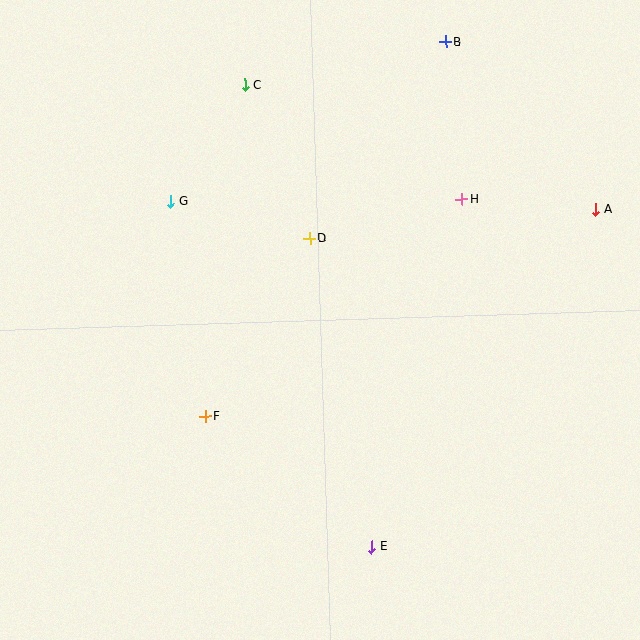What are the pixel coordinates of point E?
Point E is at (372, 547).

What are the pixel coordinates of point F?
Point F is at (205, 417).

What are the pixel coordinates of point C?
Point C is at (245, 85).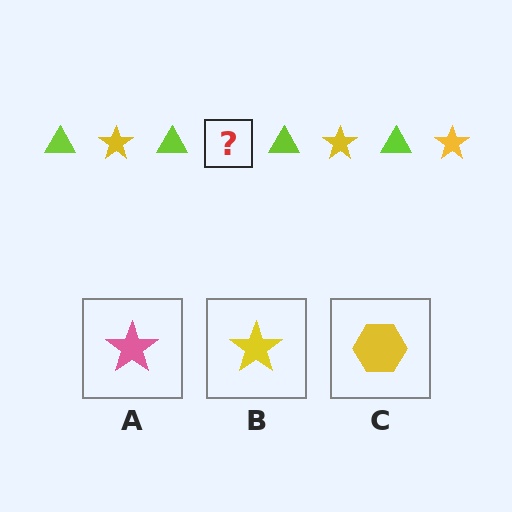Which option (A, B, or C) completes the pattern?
B.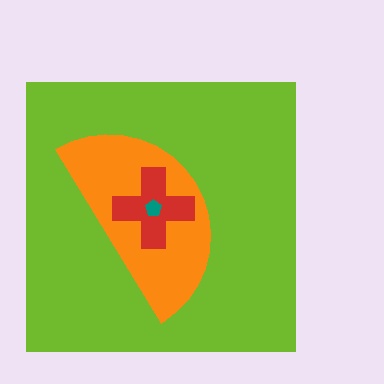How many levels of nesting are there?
4.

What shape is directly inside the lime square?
The orange semicircle.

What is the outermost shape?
The lime square.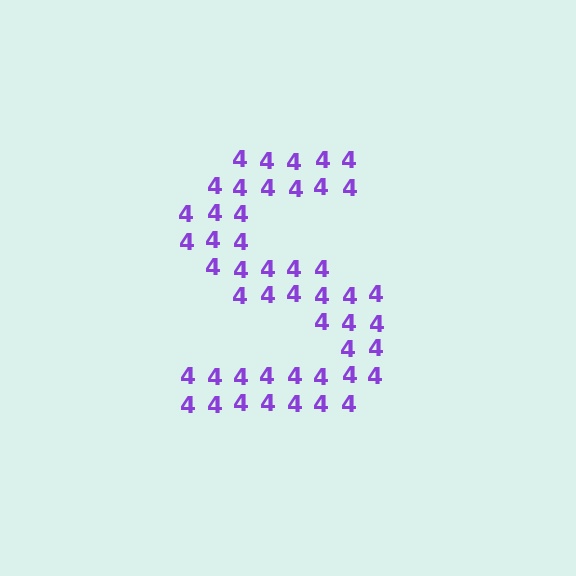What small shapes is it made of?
It is made of small digit 4's.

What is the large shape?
The large shape is the letter S.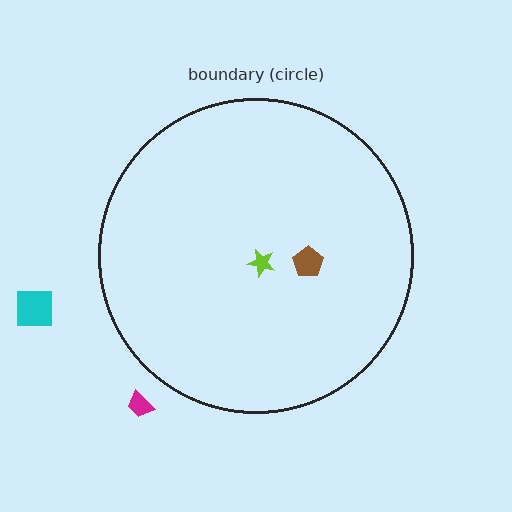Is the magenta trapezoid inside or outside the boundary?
Outside.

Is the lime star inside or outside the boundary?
Inside.